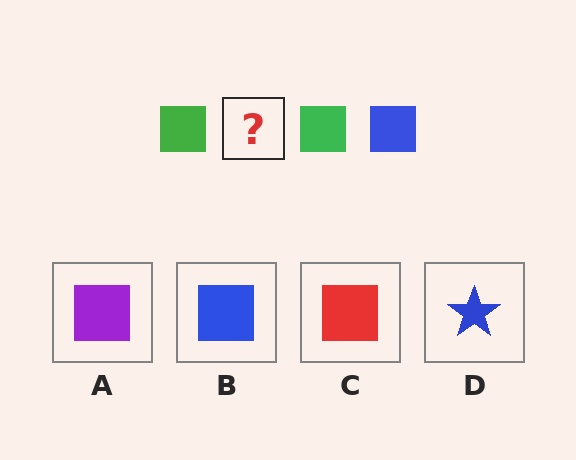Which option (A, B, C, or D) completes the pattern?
B.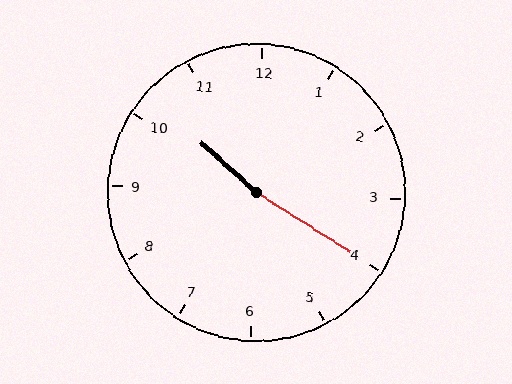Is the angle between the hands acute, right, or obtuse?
It is obtuse.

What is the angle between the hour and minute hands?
Approximately 170 degrees.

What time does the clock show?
10:20.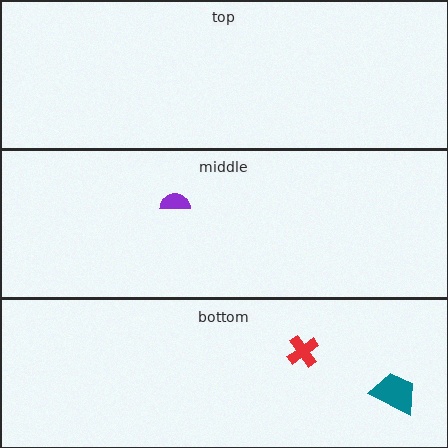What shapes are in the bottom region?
The red cross, the teal trapezoid.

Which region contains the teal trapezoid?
The bottom region.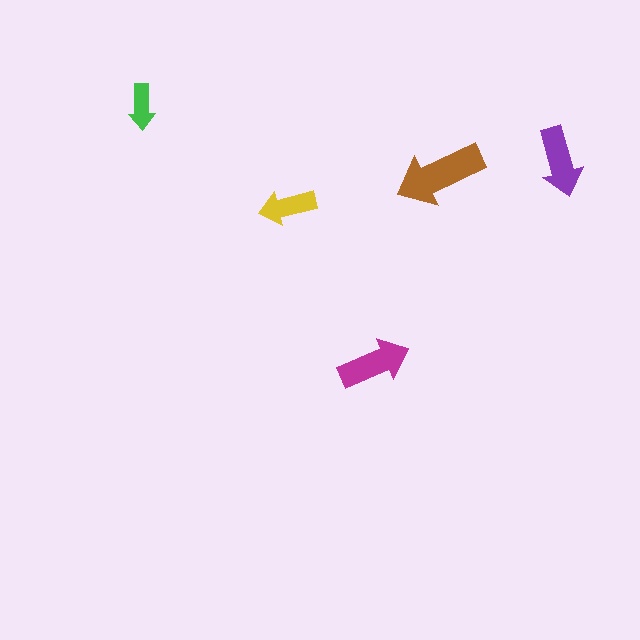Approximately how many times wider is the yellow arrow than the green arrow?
About 1.5 times wider.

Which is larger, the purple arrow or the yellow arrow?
The purple one.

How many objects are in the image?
There are 5 objects in the image.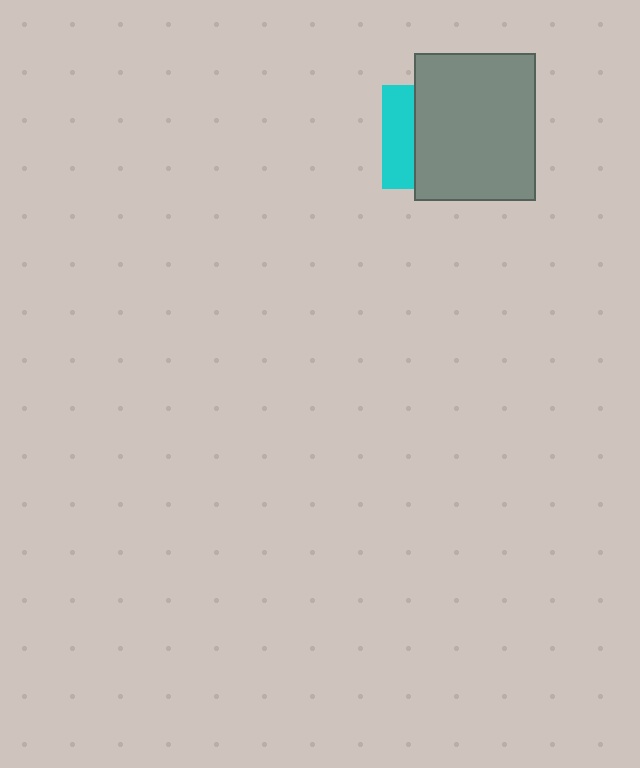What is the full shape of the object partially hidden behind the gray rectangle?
The partially hidden object is a cyan square.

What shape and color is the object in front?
The object in front is a gray rectangle.